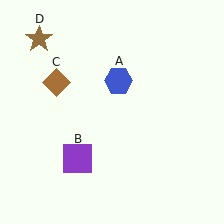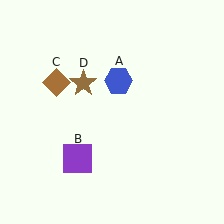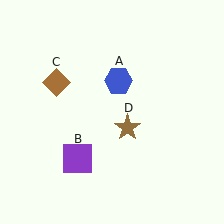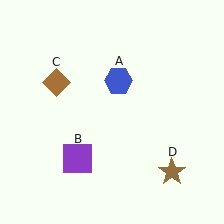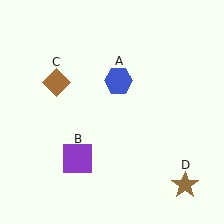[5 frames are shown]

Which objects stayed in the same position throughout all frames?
Blue hexagon (object A) and purple square (object B) and brown diamond (object C) remained stationary.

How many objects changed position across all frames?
1 object changed position: brown star (object D).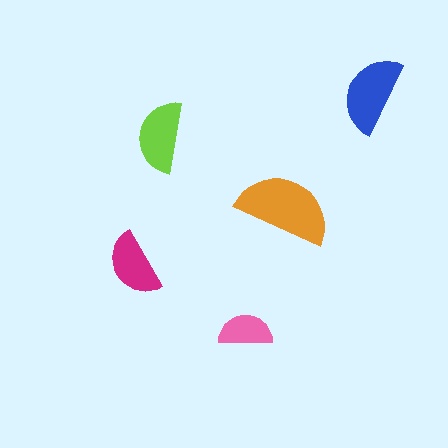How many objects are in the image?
There are 5 objects in the image.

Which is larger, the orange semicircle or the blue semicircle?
The orange one.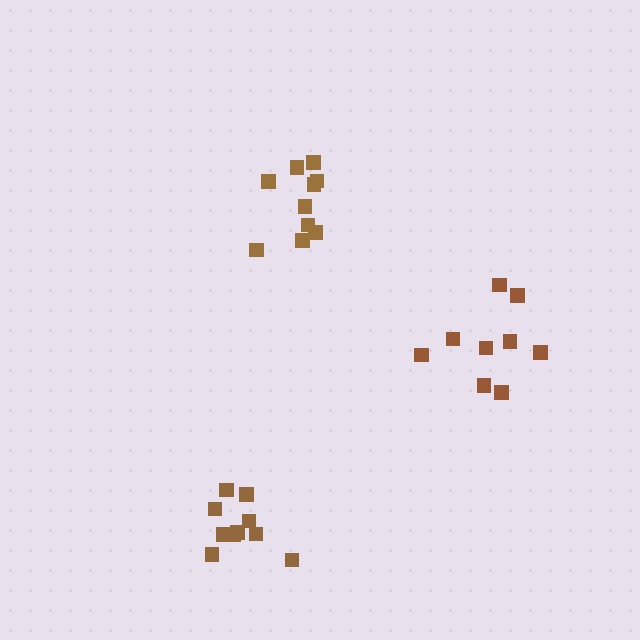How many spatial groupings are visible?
There are 3 spatial groupings.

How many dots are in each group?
Group 1: 10 dots, Group 2: 9 dots, Group 3: 10 dots (29 total).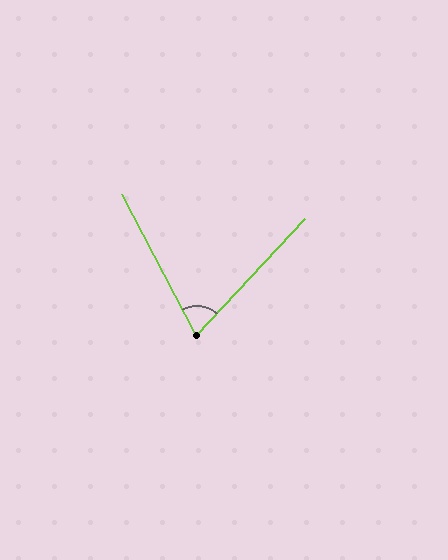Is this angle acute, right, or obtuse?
It is acute.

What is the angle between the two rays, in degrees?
Approximately 71 degrees.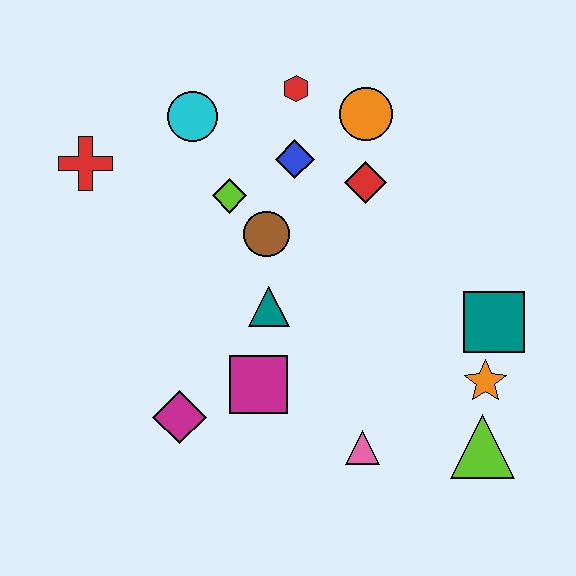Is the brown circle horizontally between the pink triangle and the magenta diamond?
Yes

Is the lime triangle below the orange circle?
Yes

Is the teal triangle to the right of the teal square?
No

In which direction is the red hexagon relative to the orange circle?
The red hexagon is to the left of the orange circle.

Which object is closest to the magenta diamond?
The magenta square is closest to the magenta diamond.